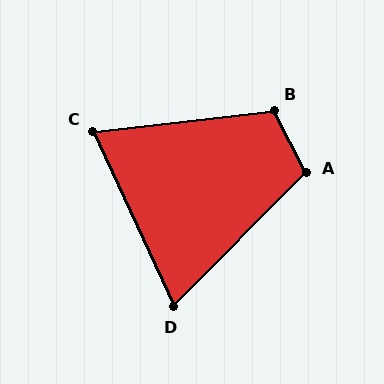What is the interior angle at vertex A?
Approximately 108 degrees (obtuse).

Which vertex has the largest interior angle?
B, at approximately 111 degrees.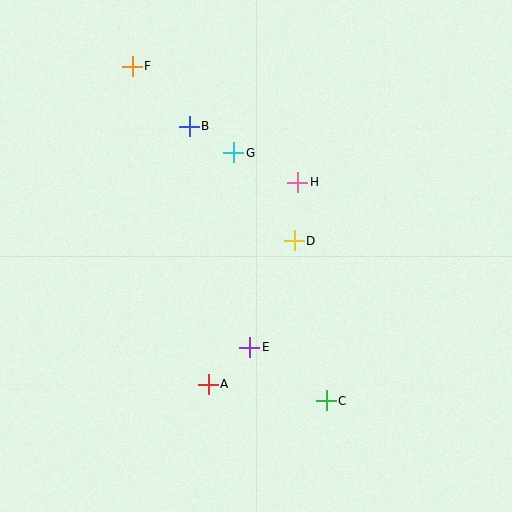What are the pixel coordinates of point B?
Point B is at (189, 126).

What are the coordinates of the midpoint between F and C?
The midpoint between F and C is at (229, 234).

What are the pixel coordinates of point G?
Point G is at (234, 153).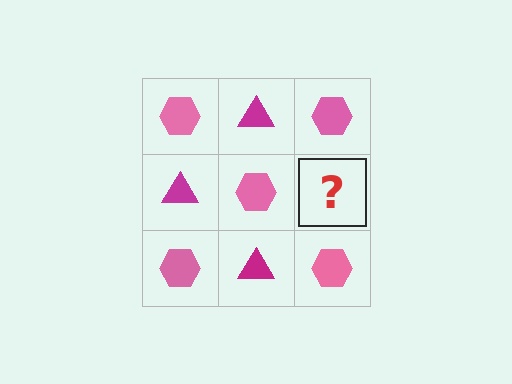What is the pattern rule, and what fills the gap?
The rule is that it alternates pink hexagon and magenta triangle in a checkerboard pattern. The gap should be filled with a magenta triangle.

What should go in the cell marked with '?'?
The missing cell should contain a magenta triangle.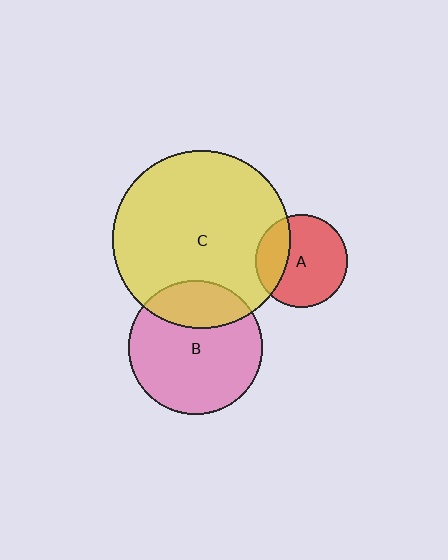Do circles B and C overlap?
Yes.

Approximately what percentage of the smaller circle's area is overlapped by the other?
Approximately 25%.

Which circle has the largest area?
Circle C (yellow).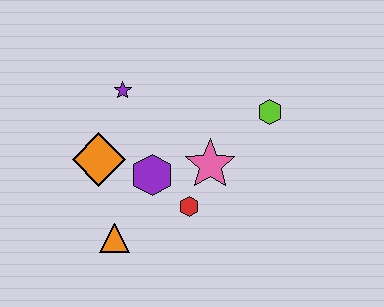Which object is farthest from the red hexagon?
The purple star is farthest from the red hexagon.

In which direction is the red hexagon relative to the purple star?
The red hexagon is below the purple star.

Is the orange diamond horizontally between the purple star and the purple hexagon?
No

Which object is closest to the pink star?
The red hexagon is closest to the pink star.